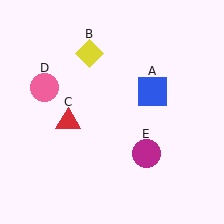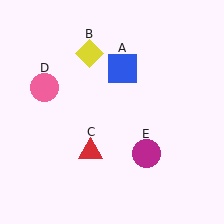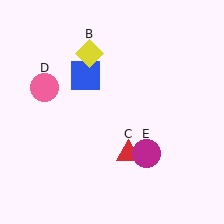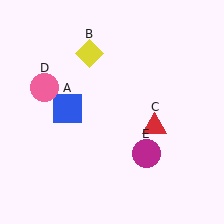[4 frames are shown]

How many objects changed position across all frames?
2 objects changed position: blue square (object A), red triangle (object C).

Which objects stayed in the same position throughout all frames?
Yellow diamond (object B) and pink circle (object D) and magenta circle (object E) remained stationary.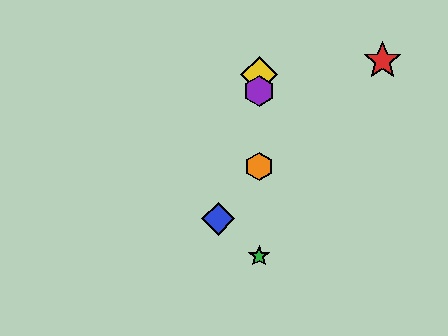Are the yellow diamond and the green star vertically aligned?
Yes, both are at x≈259.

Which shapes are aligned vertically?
The green star, the yellow diamond, the purple hexagon, the orange hexagon are aligned vertically.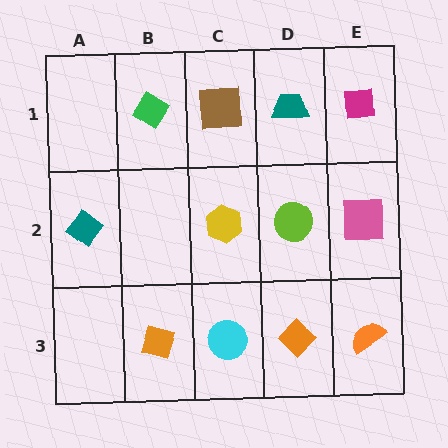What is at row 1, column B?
A green diamond.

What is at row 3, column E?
An orange semicircle.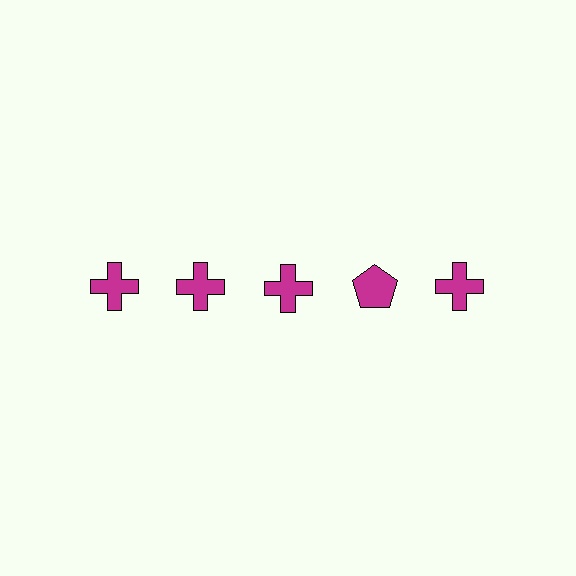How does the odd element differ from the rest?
It has a different shape: pentagon instead of cross.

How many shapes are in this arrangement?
There are 5 shapes arranged in a grid pattern.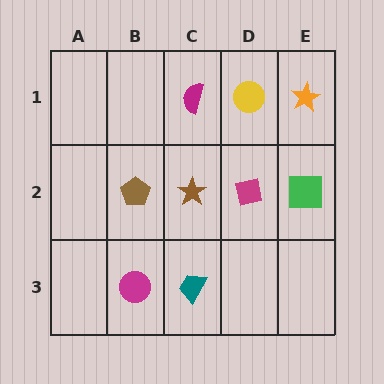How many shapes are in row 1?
3 shapes.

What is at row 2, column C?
A brown star.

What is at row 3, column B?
A magenta circle.